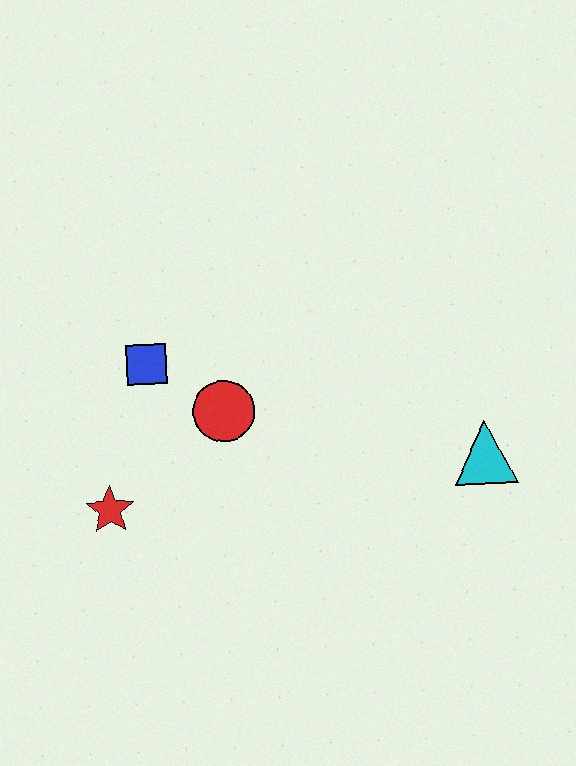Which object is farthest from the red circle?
The cyan triangle is farthest from the red circle.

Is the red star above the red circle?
No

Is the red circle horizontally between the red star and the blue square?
No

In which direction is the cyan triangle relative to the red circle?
The cyan triangle is to the right of the red circle.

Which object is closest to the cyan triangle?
The red circle is closest to the cyan triangle.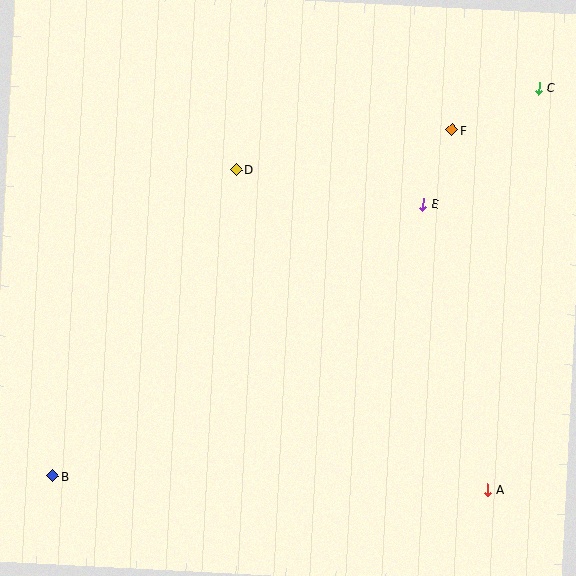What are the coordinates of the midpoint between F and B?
The midpoint between F and B is at (252, 303).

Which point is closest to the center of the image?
Point D at (236, 170) is closest to the center.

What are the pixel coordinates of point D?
Point D is at (236, 170).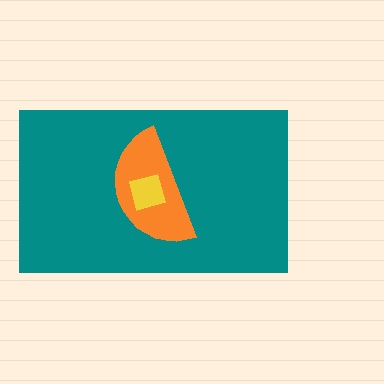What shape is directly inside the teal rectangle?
The orange semicircle.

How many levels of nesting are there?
3.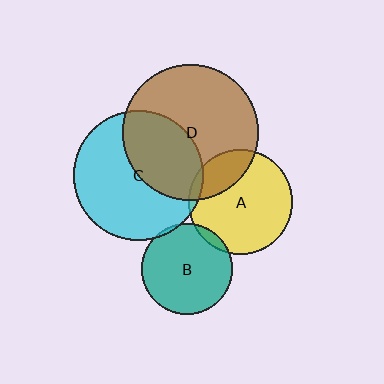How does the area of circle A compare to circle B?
Approximately 1.3 times.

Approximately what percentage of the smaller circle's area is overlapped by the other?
Approximately 5%.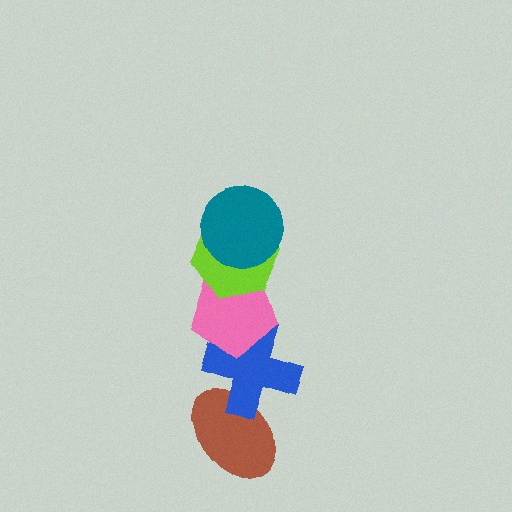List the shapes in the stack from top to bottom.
From top to bottom: the teal circle, the lime hexagon, the pink pentagon, the blue cross, the brown ellipse.